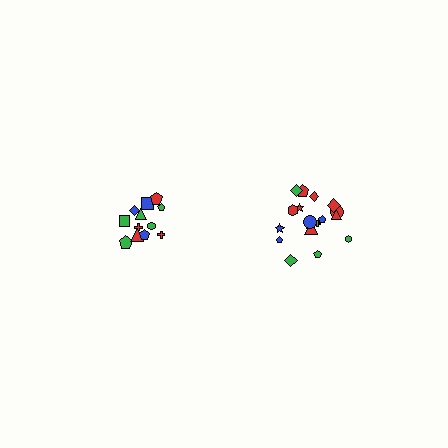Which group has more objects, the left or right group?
The right group.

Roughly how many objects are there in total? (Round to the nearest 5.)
Roughly 30 objects in total.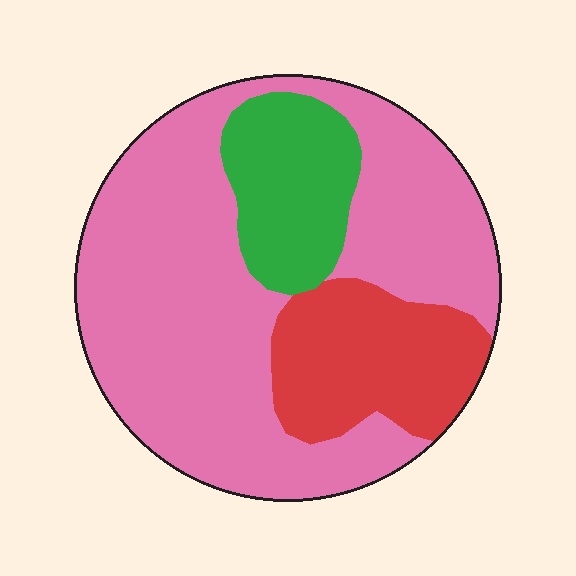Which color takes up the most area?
Pink, at roughly 65%.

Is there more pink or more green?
Pink.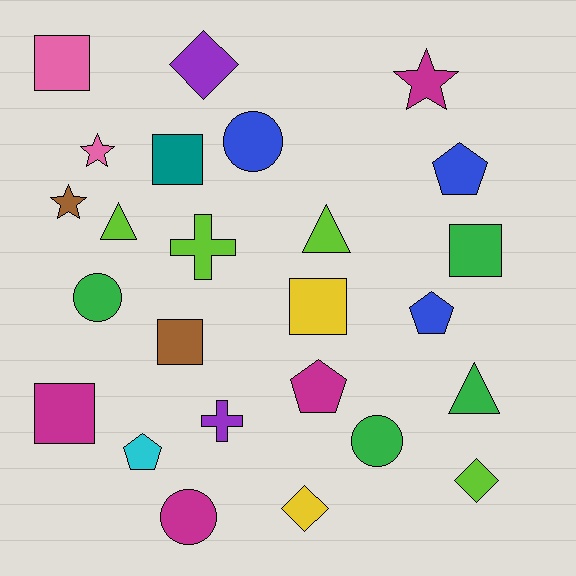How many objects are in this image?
There are 25 objects.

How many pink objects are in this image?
There are 2 pink objects.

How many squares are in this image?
There are 6 squares.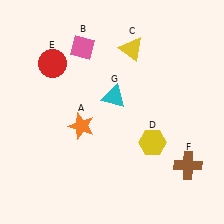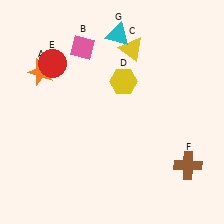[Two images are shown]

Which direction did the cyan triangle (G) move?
The cyan triangle (G) moved up.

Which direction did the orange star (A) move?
The orange star (A) moved up.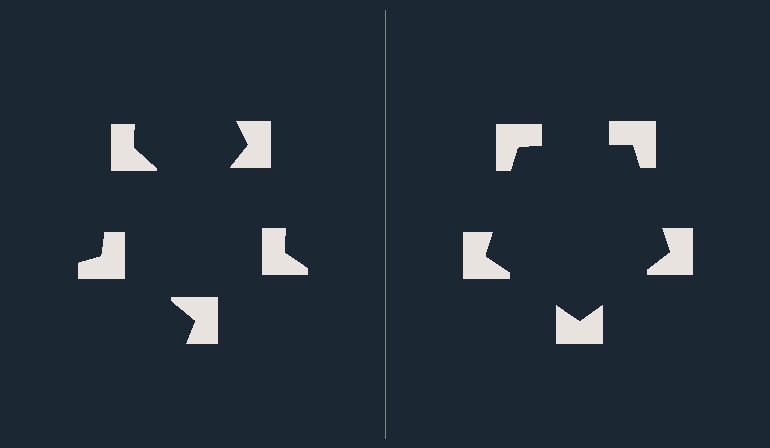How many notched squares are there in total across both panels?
10 — 5 on each side.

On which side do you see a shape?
An illusory pentagon appears on the right side. On the left side the wedge cuts are rotated, so no coherent shape forms.